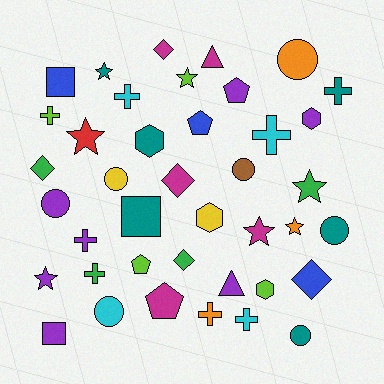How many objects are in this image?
There are 40 objects.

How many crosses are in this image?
There are 8 crosses.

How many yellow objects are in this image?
There are 2 yellow objects.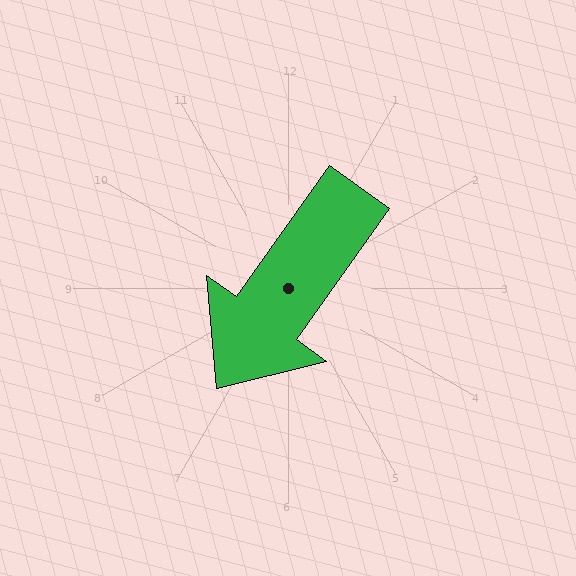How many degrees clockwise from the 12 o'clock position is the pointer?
Approximately 216 degrees.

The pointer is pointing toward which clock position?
Roughly 7 o'clock.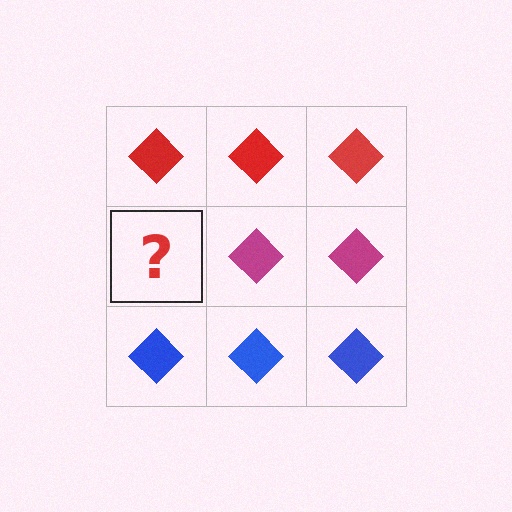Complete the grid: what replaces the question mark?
The question mark should be replaced with a magenta diamond.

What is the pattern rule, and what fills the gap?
The rule is that each row has a consistent color. The gap should be filled with a magenta diamond.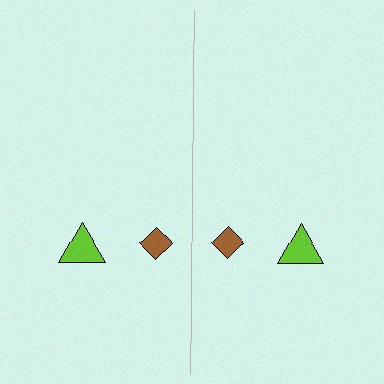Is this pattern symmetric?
Yes, this pattern has bilateral (reflection) symmetry.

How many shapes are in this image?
There are 4 shapes in this image.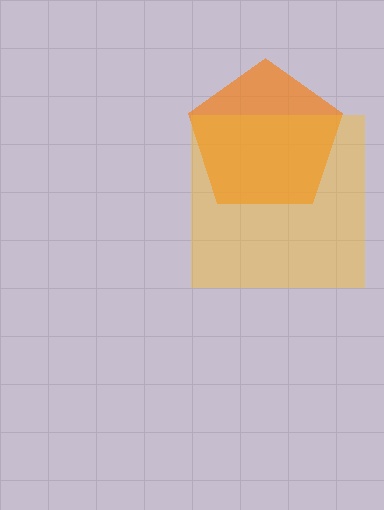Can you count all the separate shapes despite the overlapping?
Yes, there are 2 separate shapes.